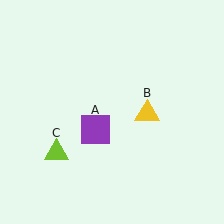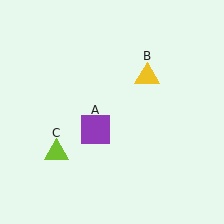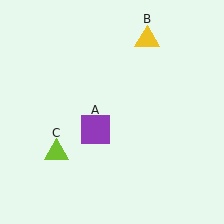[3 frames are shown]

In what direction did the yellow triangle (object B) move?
The yellow triangle (object B) moved up.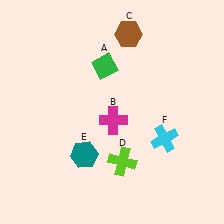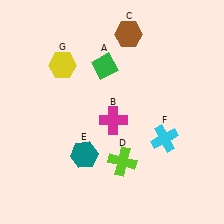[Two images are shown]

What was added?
A yellow hexagon (G) was added in Image 2.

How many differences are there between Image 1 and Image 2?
There is 1 difference between the two images.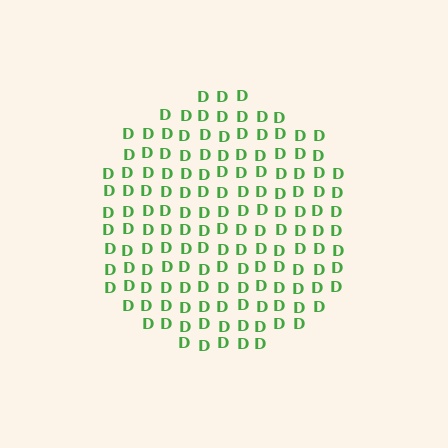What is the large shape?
The large shape is a circle.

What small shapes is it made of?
It is made of small letter D's.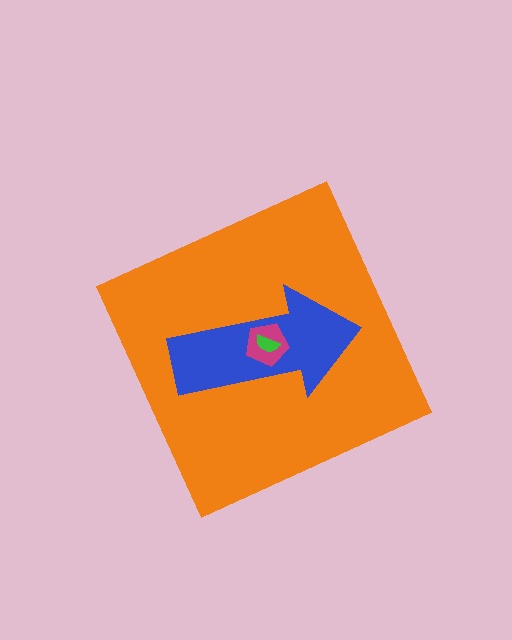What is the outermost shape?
The orange diamond.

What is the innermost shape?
The green semicircle.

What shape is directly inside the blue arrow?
The magenta pentagon.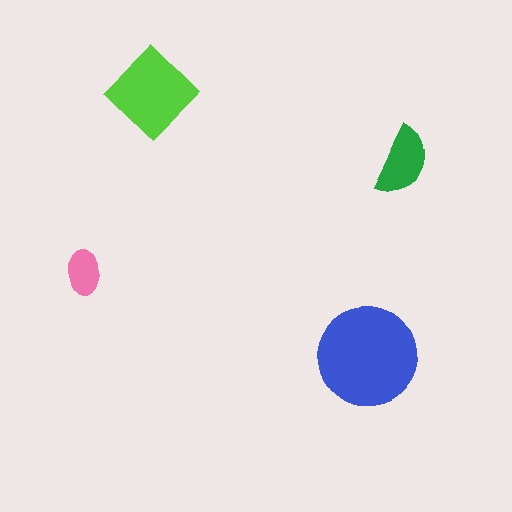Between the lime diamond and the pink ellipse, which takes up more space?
The lime diamond.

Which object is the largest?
The blue circle.